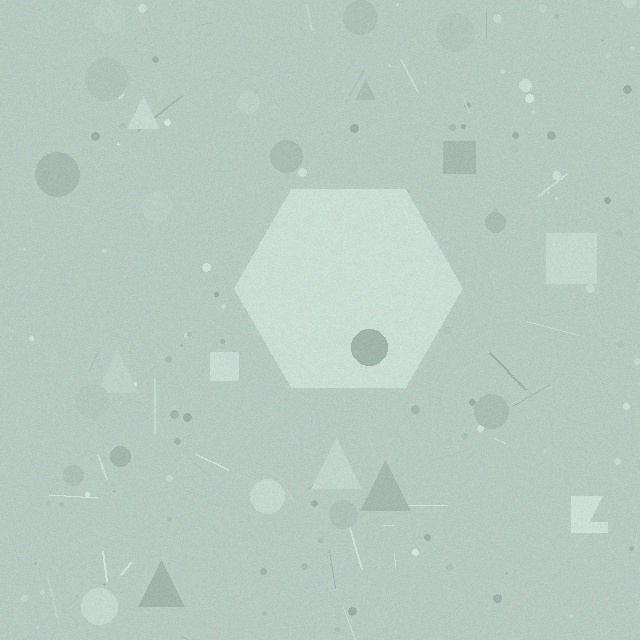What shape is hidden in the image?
A hexagon is hidden in the image.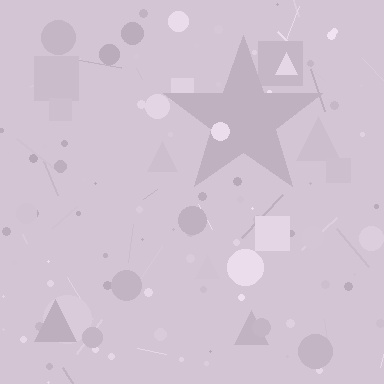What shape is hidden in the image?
A star is hidden in the image.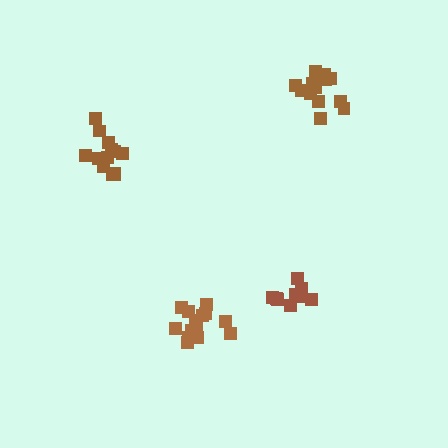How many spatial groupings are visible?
There are 4 spatial groupings.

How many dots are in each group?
Group 1: 14 dots, Group 2: 9 dots, Group 3: 13 dots, Group 4: 14 dots (50 total).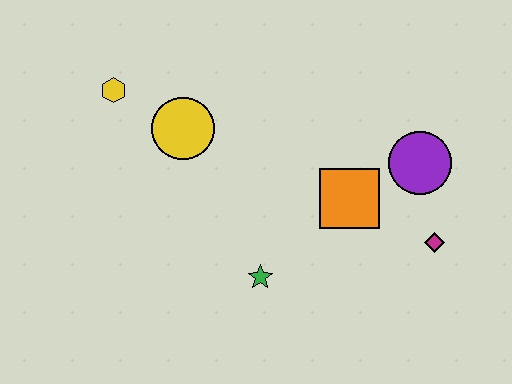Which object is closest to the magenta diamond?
The purple circle is closest to the magenta diamond.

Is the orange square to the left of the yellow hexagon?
No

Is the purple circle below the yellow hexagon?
Yes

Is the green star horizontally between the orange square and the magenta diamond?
No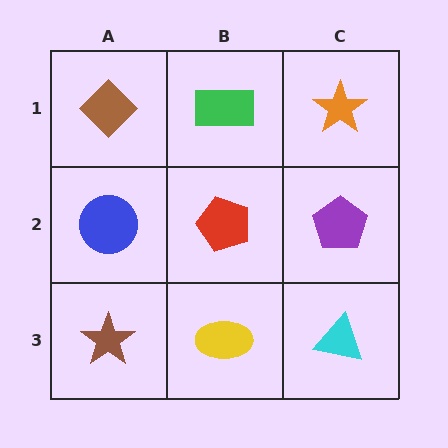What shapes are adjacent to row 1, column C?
A purple pentagon (row 2, column C), a green rectangle (row 1, column B).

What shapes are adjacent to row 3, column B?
A red pentagon (row 2, column B), a brown star (row 3, column A), a cyan triangle (row 3, column C).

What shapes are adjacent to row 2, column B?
A green rectangle (row 1, column B), a yellow ellipse (row 3, column B), a blue circle (row 2, column A), a purple pentagon (row 2, column C).